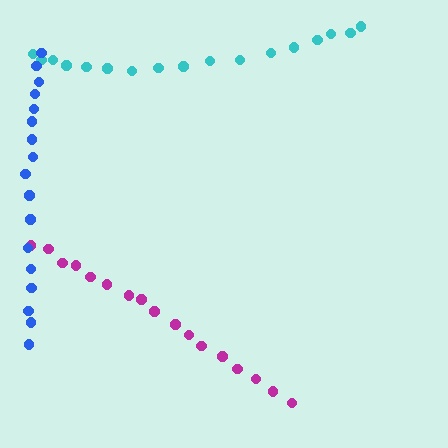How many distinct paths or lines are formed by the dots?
There are 3 distinct paths.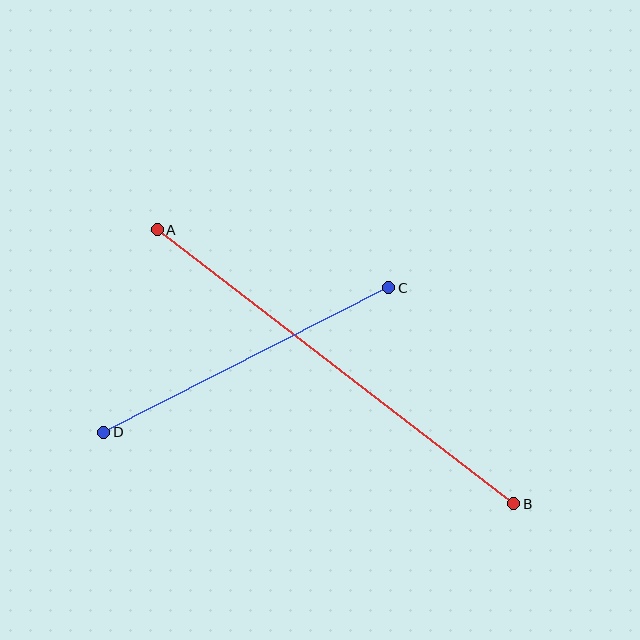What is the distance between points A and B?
The distance is approximately 450 pixels.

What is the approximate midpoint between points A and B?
The midpoint is at approximately (336, 367) pixels.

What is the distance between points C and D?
The distance is approximately 320 pixels.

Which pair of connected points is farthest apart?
Points A and B are farthest apart.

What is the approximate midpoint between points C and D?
The midpoint is at approximately (246, 360) pixels.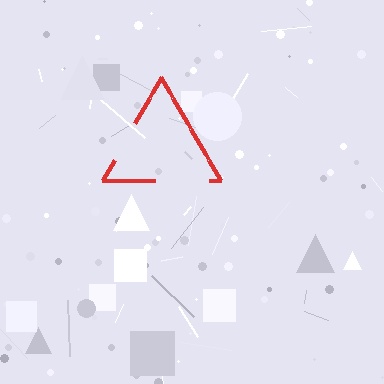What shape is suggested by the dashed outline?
The dashed outline suggests a triangle.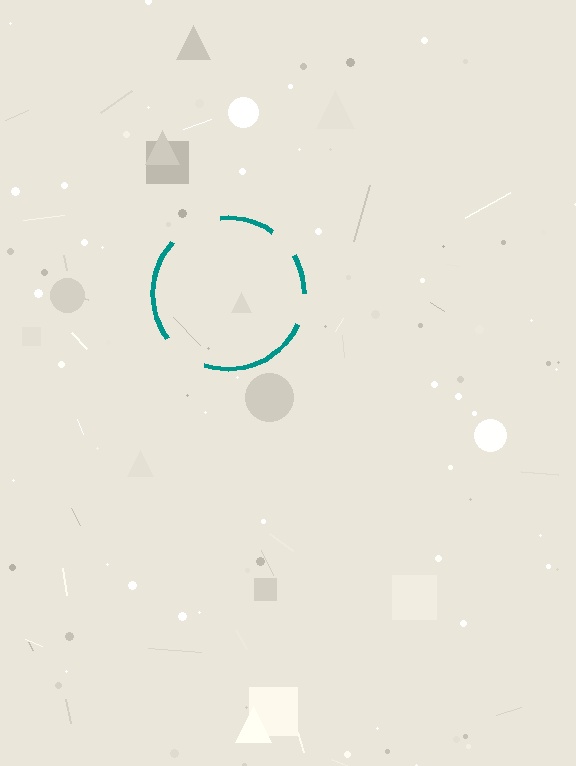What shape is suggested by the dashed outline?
The dashed outline suggests a circle.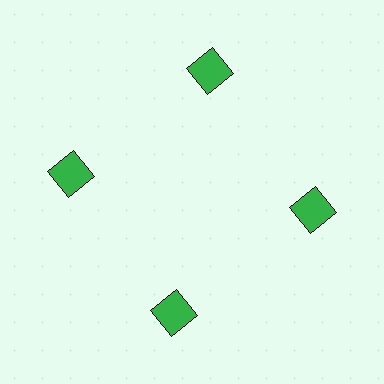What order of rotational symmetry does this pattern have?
This pattern has 4-fold rotational symmetry.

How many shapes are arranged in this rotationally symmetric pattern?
There are 4 shapes, arranged in 4 groups of 1.